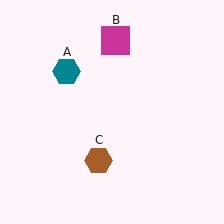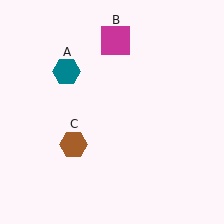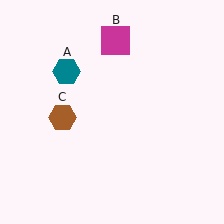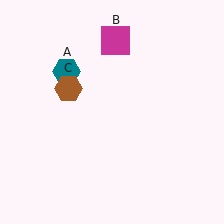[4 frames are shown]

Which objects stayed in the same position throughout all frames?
Teal hexagon (object A) and magenta square (object B) remained stationary.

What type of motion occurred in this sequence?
The brown hexagon (object C) rotated clockwise around the center of the scene.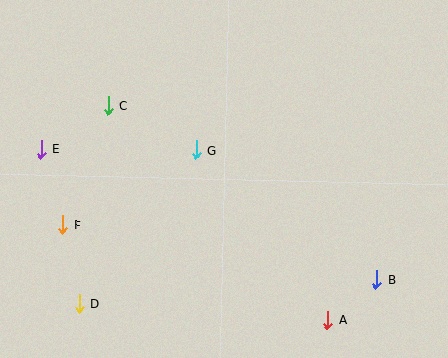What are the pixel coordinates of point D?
Point D is at (79, 303).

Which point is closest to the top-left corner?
Point C is closest to the top-left corner.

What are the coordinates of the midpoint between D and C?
The midpoint between D and C is at (94, 204).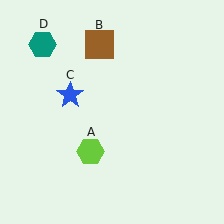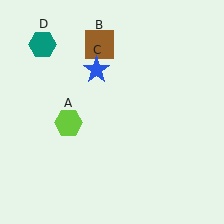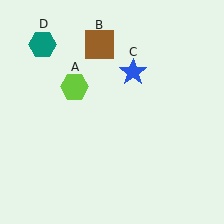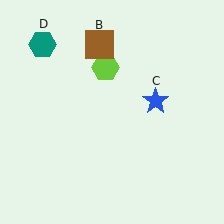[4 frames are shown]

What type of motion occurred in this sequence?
The lime hexagon (object A), blue star (object C) rotated clockwise around the center of the scene.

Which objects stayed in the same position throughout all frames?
Brown square (object B) and teal hexagon (object D) remained stationary.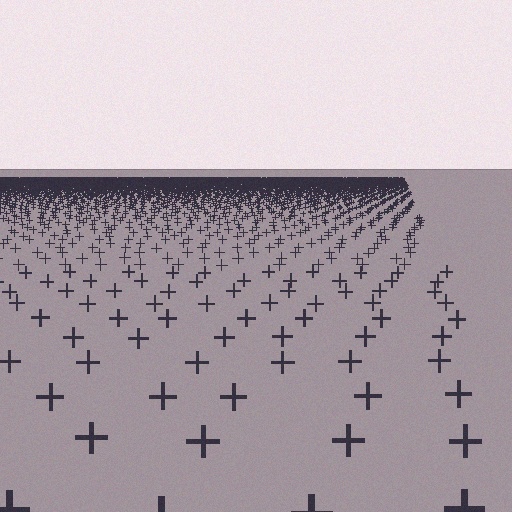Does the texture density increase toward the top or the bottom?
Density increases toward the top.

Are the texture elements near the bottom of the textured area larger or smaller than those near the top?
Larger. Near the bottom, elements are closer to the viewer and appear at a bigger on-screen size.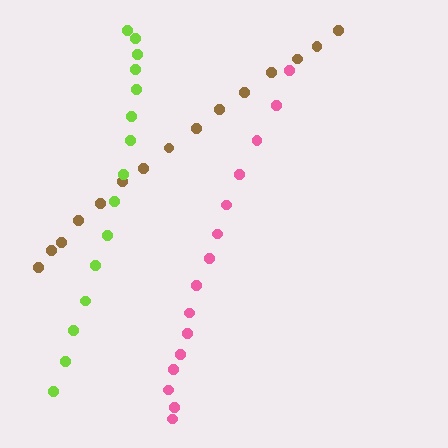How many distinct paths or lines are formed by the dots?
There are 3 distinct paths.